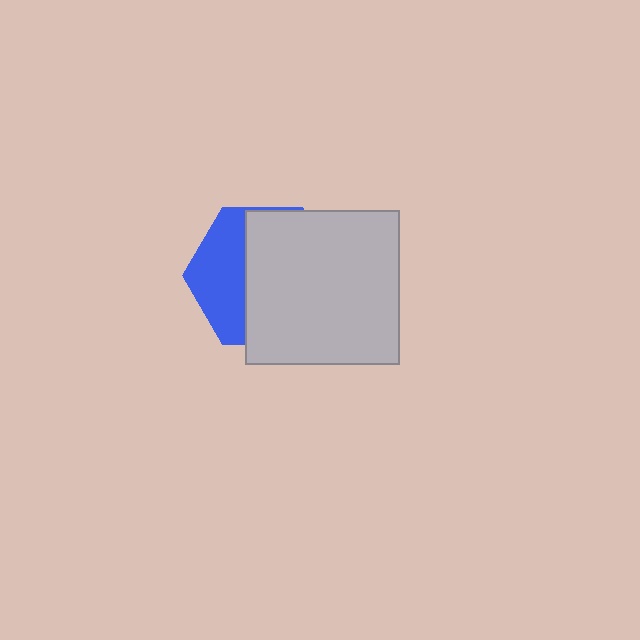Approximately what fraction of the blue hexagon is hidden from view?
Roughly 63% of the blue hexagon is hidden behind the light gray square.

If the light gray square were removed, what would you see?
You would see the complete blue hexagon.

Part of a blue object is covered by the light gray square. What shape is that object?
It is a hexagon.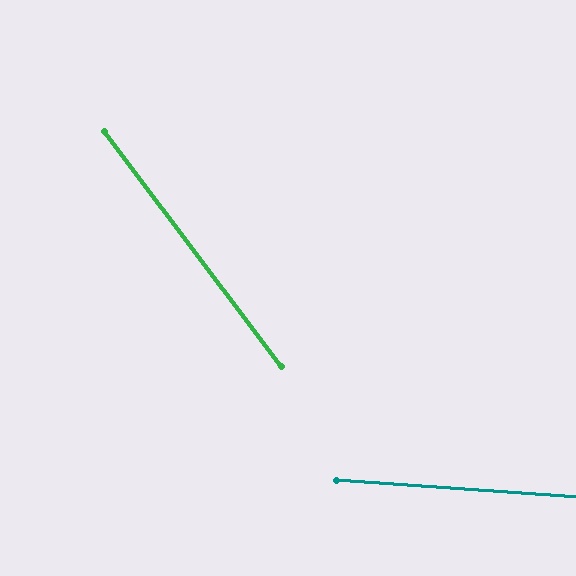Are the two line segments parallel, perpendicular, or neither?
Neither parallel nor perpendicular — they differ by about 49°.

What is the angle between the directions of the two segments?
Approximately 49 degrees.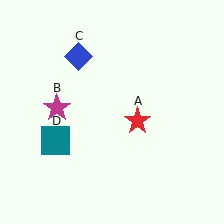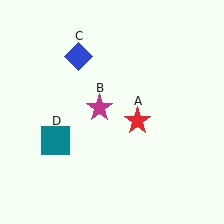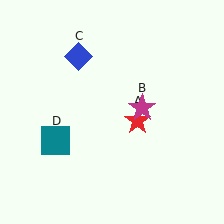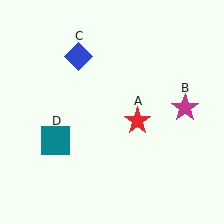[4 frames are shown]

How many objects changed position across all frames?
1 object changed position: magenta star (object B).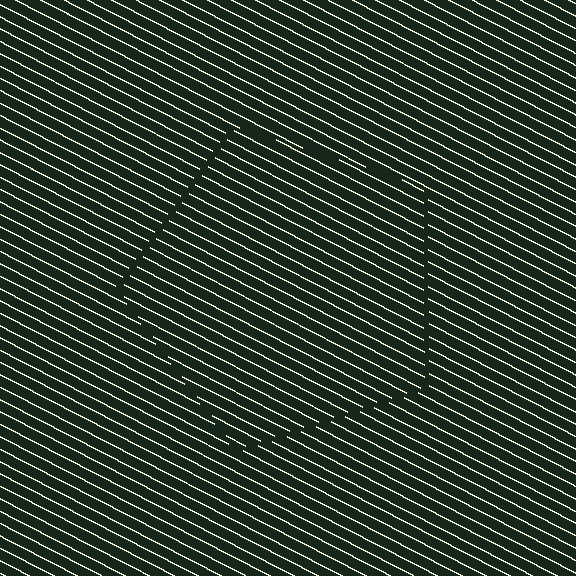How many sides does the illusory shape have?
5 sides — the line-ends trace a pentagon.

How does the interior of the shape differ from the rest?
The interior of the shape contains the same grating, shifted by half a period — the contour is defined by the phase discontinuity where line-ends from the inner and outer gratings abut.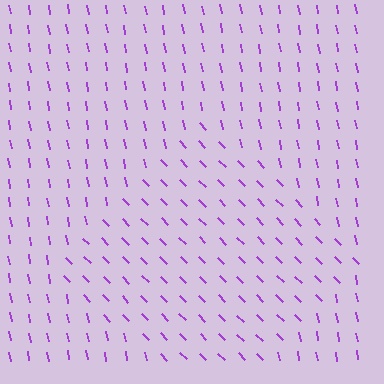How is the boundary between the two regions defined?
The boundary is defined purely by a change in line orientation (approximately 34 degrees difference). All lines are the same color and thickness.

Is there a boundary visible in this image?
Yes, there is a texture boundary formed by a change in line orientation.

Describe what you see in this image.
The image is filled with small purple line segments. A diamond region in the image has lines oriented differently from the surrounding lines, creating a visible texture boundary.